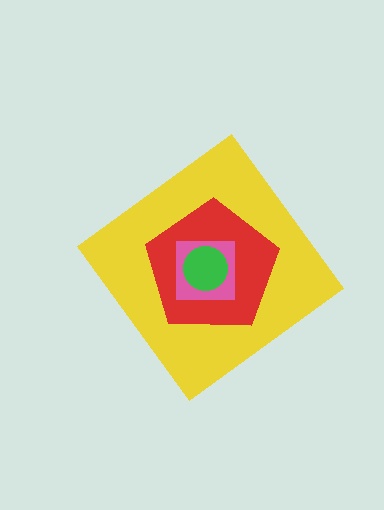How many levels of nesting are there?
4.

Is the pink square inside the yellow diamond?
Yes.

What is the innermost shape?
The green circle.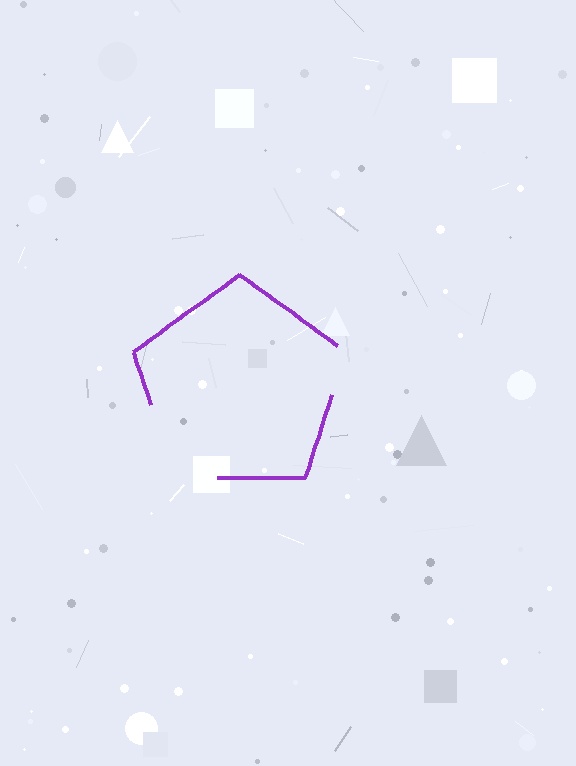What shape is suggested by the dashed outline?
The dashed outline suggests a pentagon.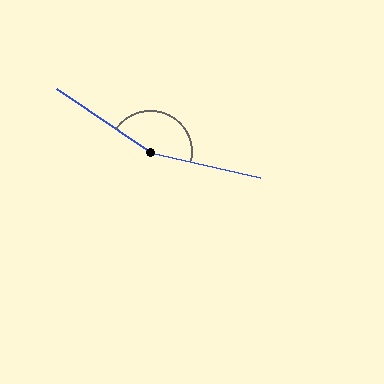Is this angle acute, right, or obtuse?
It is obtuse.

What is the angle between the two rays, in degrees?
Approximately 159 degrees.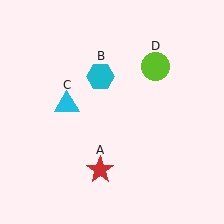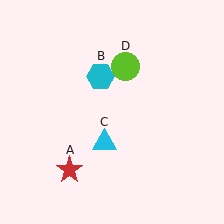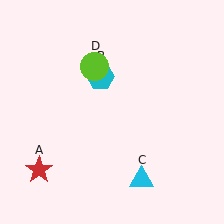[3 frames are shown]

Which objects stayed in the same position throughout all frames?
Cyan hexagon (object B) remained stationary.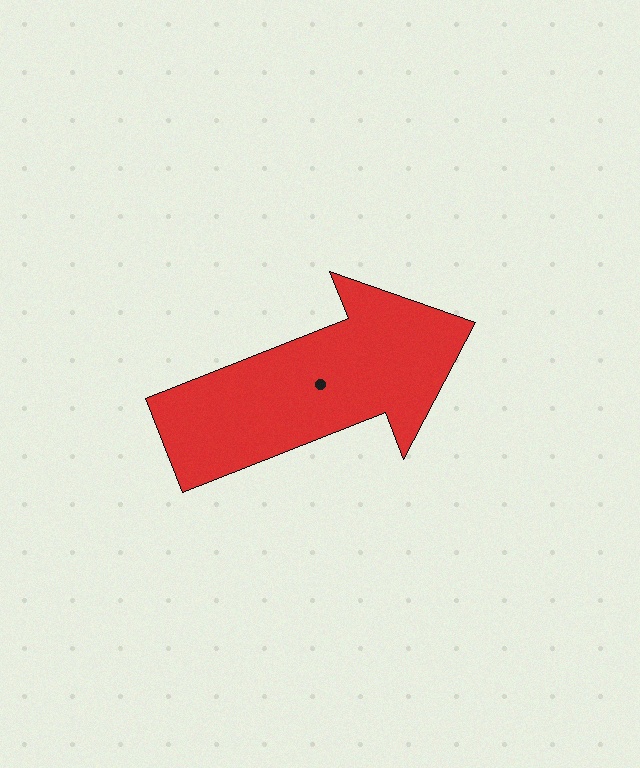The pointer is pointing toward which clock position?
Roughly 2 o'clock.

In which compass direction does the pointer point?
East.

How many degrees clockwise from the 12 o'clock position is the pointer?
Approximately 68 degrees.